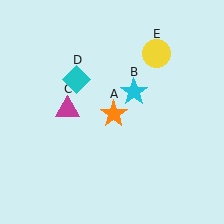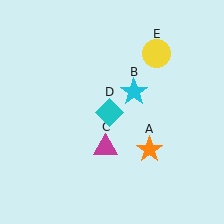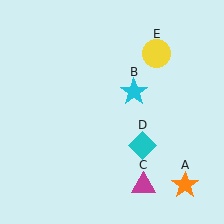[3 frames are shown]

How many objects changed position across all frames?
3 objects changed position: orange star (object A), magenta triangle (object C), cyan diamond (object D).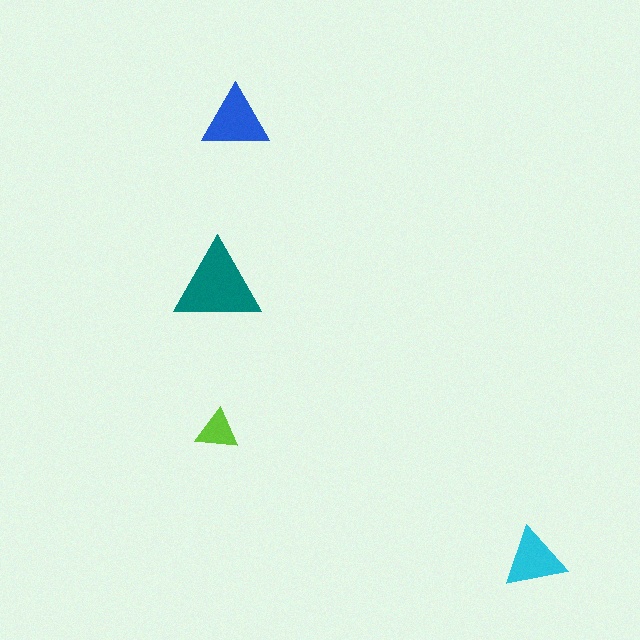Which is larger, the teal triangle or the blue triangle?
The teal one.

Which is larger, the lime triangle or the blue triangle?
The blue one.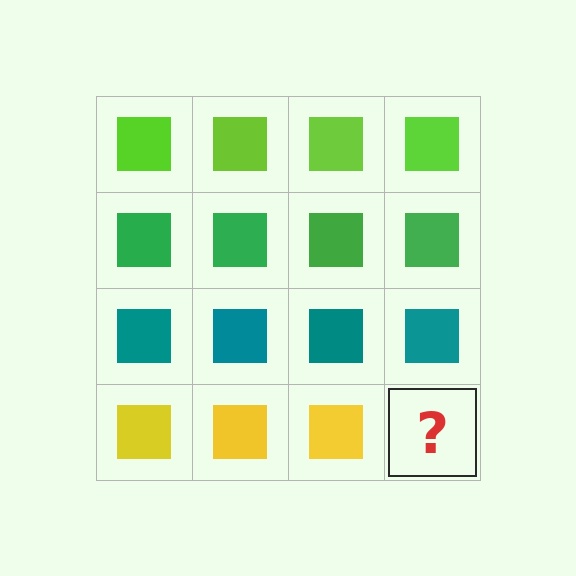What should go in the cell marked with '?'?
The missing cell should contain a yellow square.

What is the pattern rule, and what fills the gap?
The rule is that each row has a consistent color. The gap should be filled with a yellow square.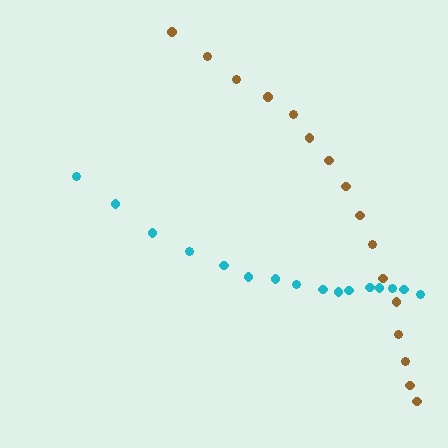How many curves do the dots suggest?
There are 2 distinct paths.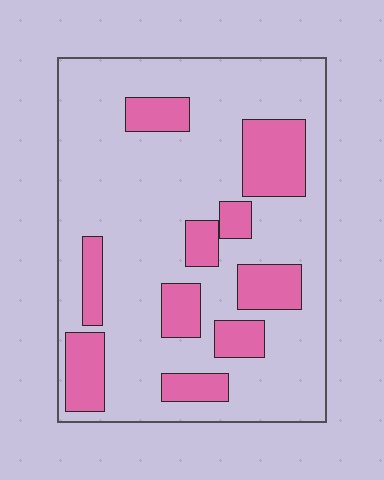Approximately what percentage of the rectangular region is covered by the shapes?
Approximately 25%.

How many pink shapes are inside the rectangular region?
10.